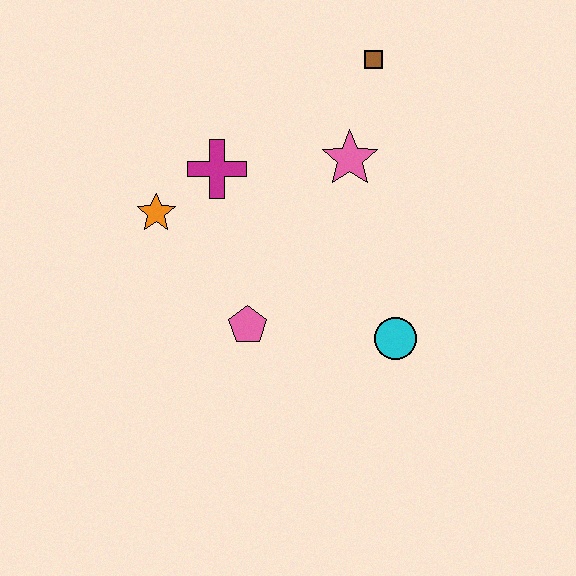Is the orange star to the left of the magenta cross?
Yes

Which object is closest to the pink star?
The brown square is closest to the pink star.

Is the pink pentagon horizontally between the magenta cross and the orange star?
No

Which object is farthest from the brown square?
The pink pentagon is farthest from the brown square.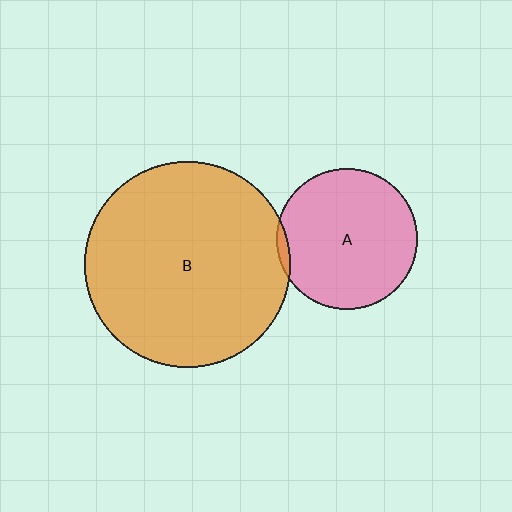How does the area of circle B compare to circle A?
Approximately 2.1 times.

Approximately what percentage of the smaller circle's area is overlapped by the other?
Approximately 5%.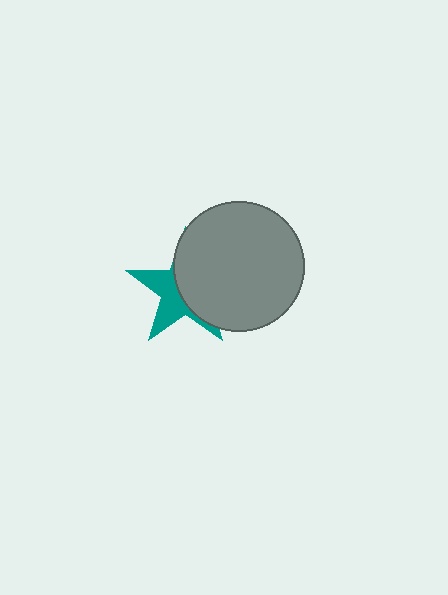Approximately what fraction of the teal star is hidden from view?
Roughly 57% of the teal star is hidden behind the gray circle.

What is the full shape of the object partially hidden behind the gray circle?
The partially hidden object is a teal star.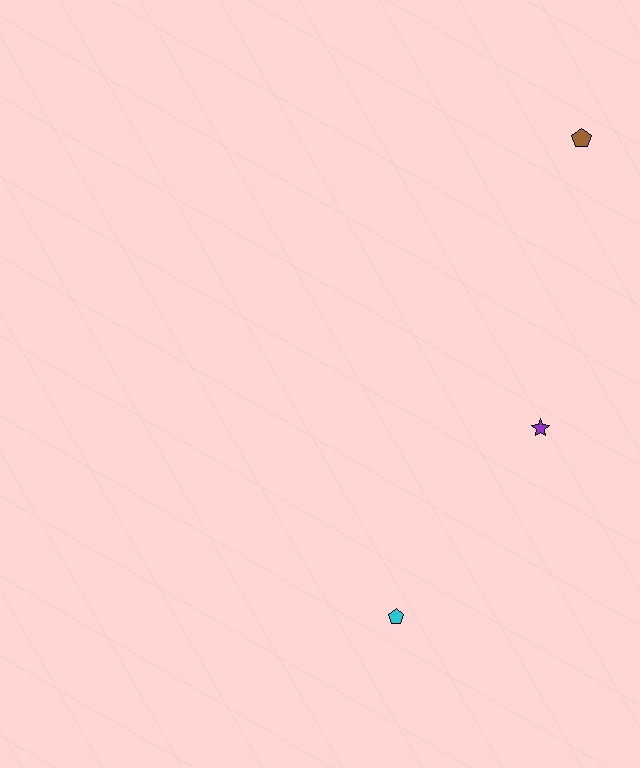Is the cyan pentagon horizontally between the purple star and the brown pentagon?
No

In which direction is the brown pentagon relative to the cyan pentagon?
The brown pentagon is above the cyan pentagon.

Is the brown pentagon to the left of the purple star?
No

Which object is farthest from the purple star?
The brown pentagon is farthest from the purple star.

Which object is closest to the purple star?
The cyan pentagon is closest to the purple star.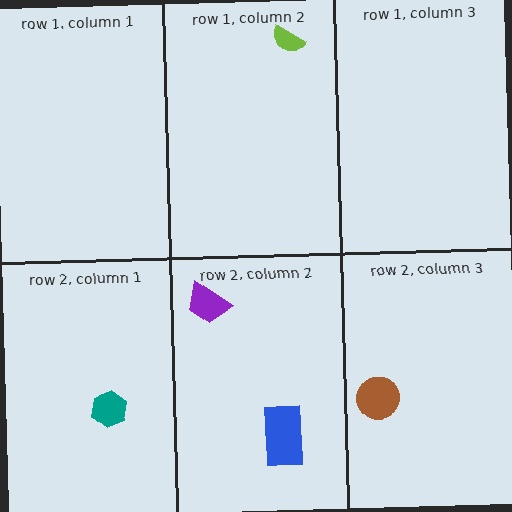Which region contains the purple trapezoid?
The row 2, column 2 region.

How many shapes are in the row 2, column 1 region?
1.